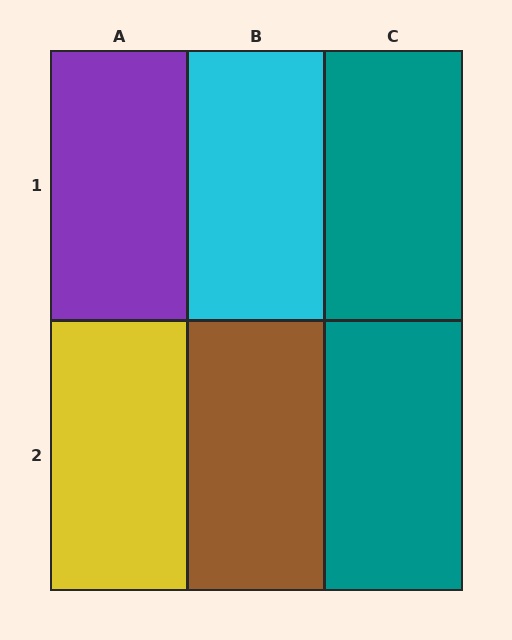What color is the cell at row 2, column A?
Yellow.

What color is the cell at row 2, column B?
Brown.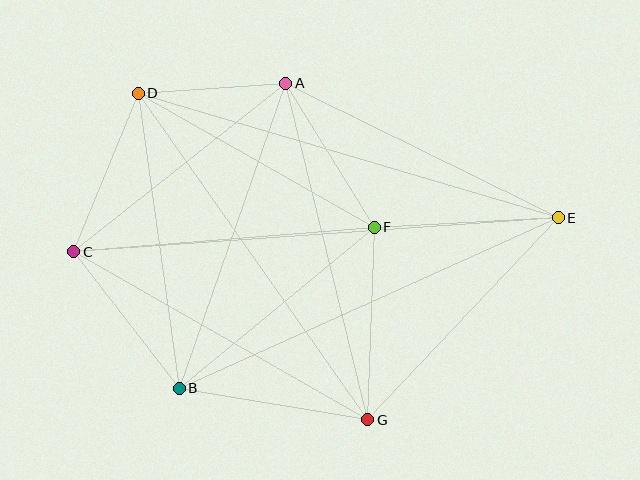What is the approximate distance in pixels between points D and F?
The distance between D and F is approximately 272 pixels.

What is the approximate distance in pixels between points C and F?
The distance between C and F is approximately 302 pixels.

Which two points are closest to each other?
Points A and D are closest to each other.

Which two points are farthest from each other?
Points C and E are farthest from each other.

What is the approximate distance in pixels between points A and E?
The distance between A and E is approximately 304 pixels.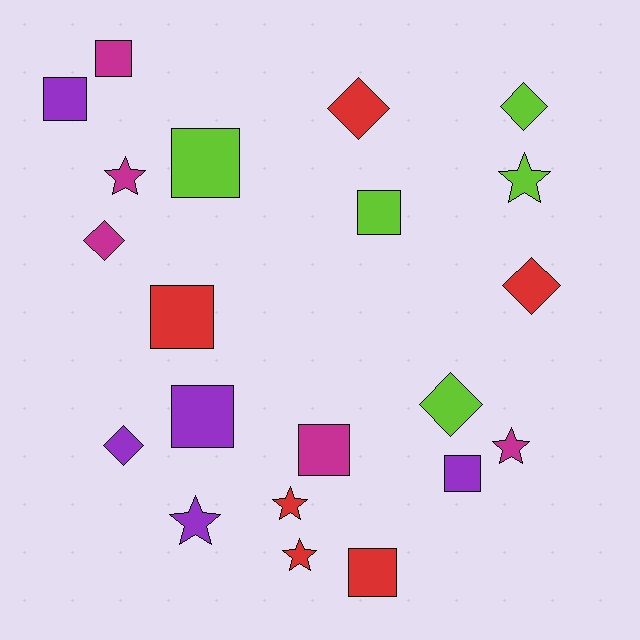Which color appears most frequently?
Red, with 6 objects.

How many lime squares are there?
There are 2 lime squares.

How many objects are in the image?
There are 21 objects.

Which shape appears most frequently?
Square, with 9 objects.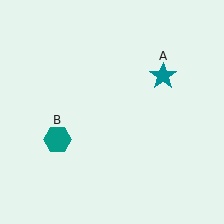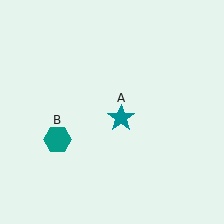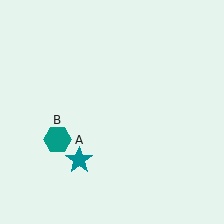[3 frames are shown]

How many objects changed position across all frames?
1 object changed position: teal star (object A).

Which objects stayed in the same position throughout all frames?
Teal hexagon (object B) remained stationary.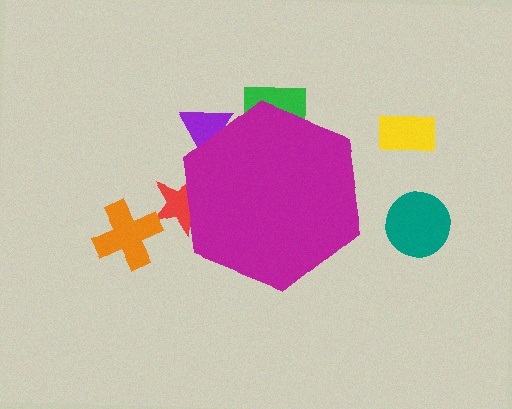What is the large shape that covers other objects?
A magenta hexagon.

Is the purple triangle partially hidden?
Yes, the purple triangle is partially hidden behind the magenta hexagon.